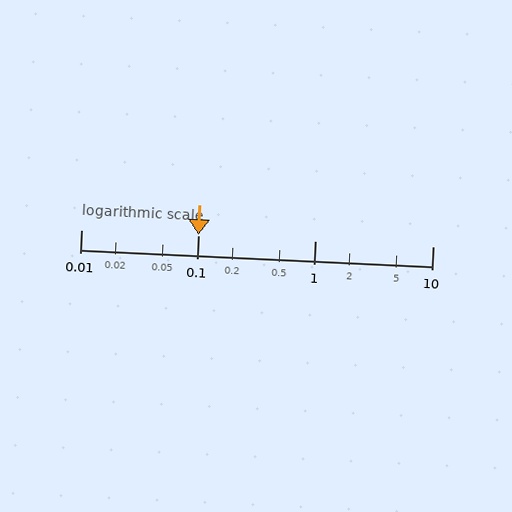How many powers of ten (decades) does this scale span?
The scale spans 3 decades, from 0.01 to 10.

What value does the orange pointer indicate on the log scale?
The pointer indicates approximately 0.1.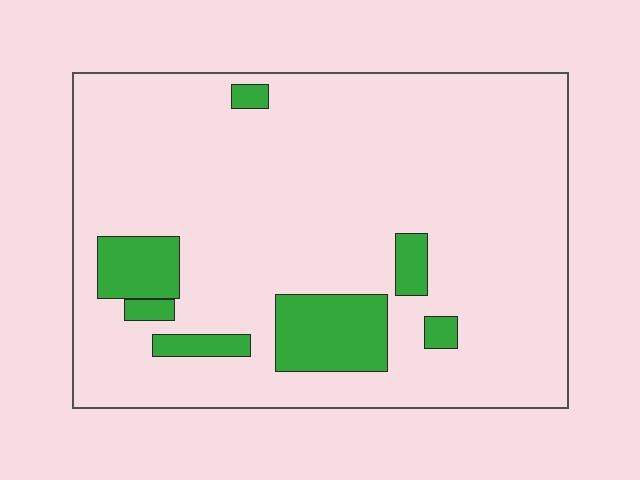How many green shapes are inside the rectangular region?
7.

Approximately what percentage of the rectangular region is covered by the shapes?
Approximately 15%.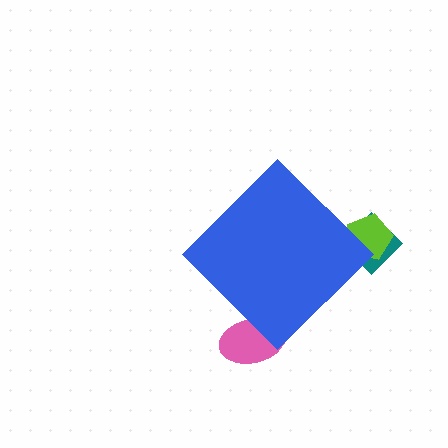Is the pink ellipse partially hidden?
Yes, the pink ellipse is partially hidden behind the blue diamond.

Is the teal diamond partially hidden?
Yes, the teal diamond is partially hidden behind the blue diamond.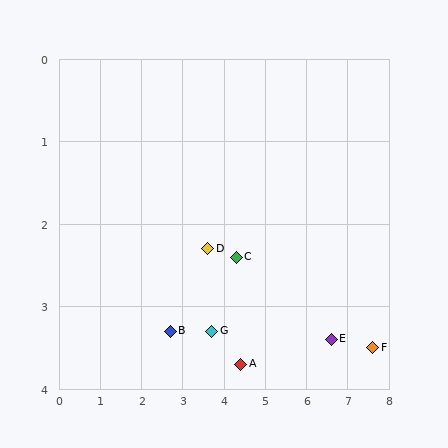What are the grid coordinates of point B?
Point B is at approximately (2.7, 3.3).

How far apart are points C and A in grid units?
Points C and A are about 1.3 grid units apart.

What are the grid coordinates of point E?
Point E is at approximately (6.6, 3.4).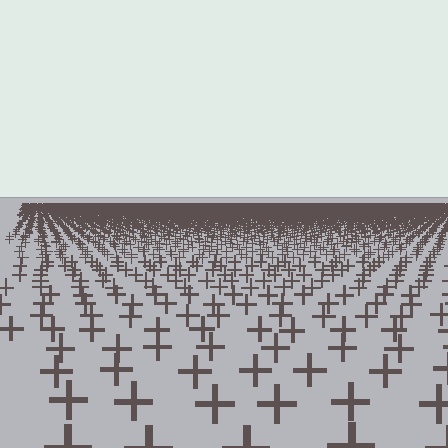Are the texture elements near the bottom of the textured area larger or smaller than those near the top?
Larger. Near the bottom, elements are closer to the viewer and appear at a bigger on-screen size.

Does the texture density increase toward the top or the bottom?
Density increases toward the top.